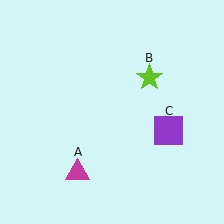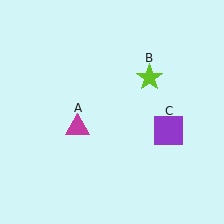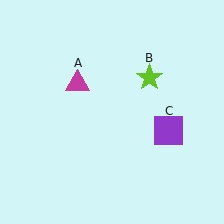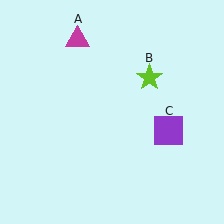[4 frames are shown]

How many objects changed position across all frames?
1 object changed position: magenta triangle (object A).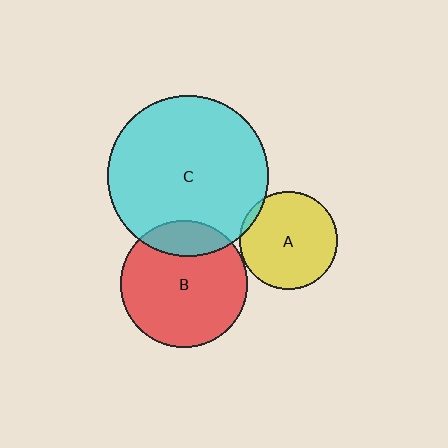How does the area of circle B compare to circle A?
Approximately 1.7 times.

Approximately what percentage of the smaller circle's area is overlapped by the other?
Approximately 20%.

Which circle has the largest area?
Circle C (cyan).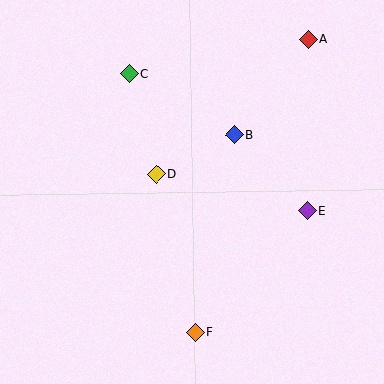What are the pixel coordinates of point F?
Point F is at (195, 332).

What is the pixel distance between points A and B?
The distance between A and B is 120 pixels.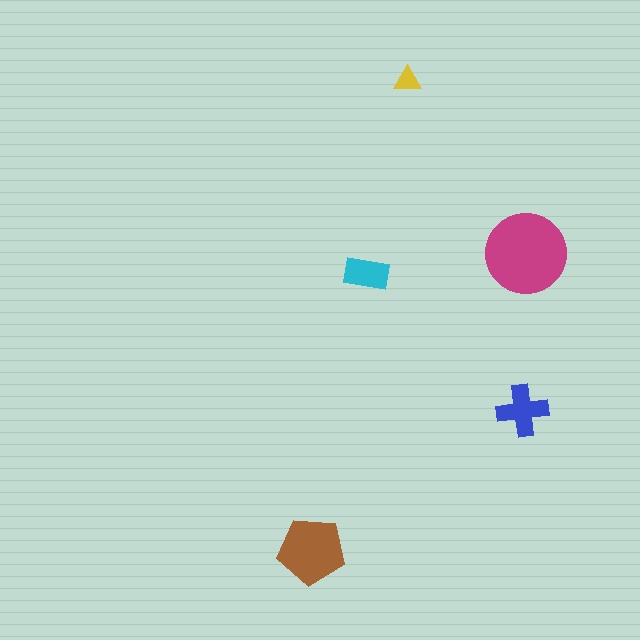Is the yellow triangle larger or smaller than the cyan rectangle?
Smaller.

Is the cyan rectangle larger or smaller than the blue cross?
Smaller.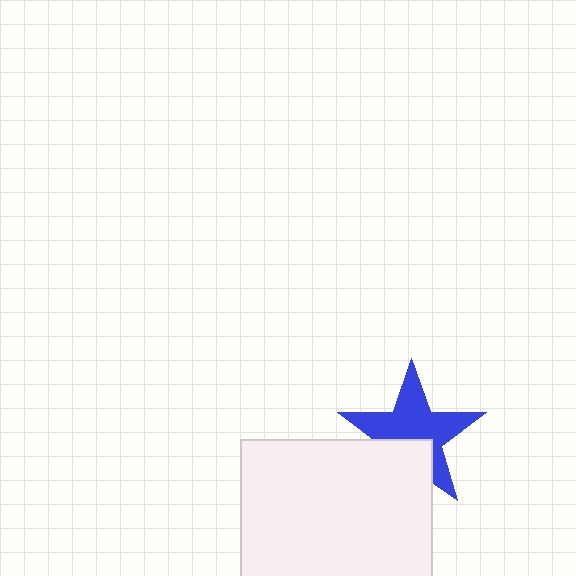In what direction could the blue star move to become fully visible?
The blue star could move up. That would shift it out from behind the white square entirely.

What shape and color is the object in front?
The object in front is a white square.